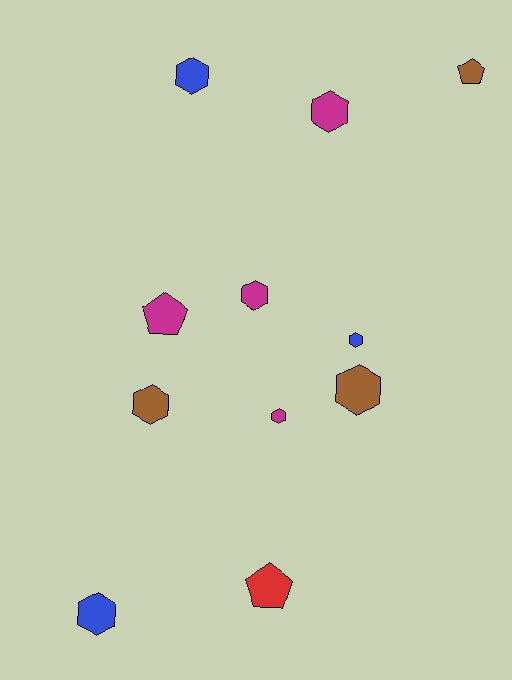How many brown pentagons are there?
There is 1 brown pentagon.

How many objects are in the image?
There are 11 objects.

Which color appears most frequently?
Magenta, with 4 objects.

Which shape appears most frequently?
Hexagon, with 8 objects.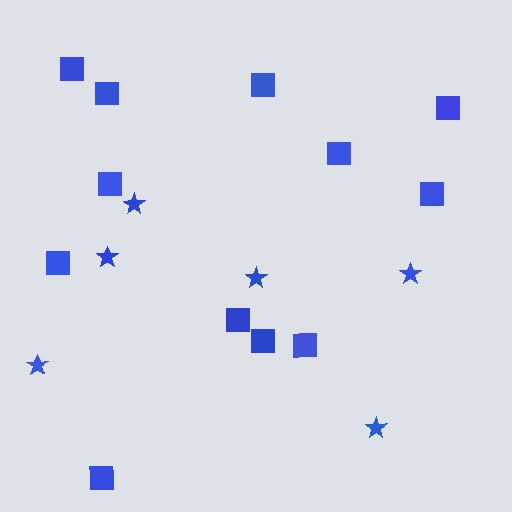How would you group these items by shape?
There are 2 groups: one group of stars (6) and one group of squares (12).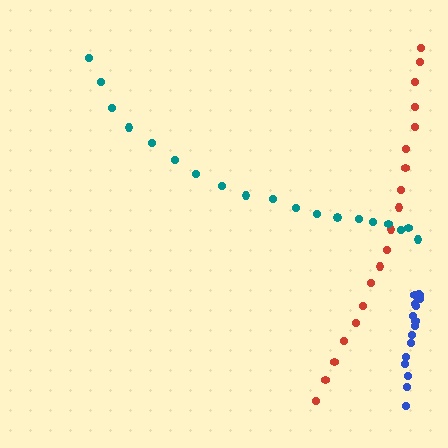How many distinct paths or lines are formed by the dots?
There are 3 distinct paths.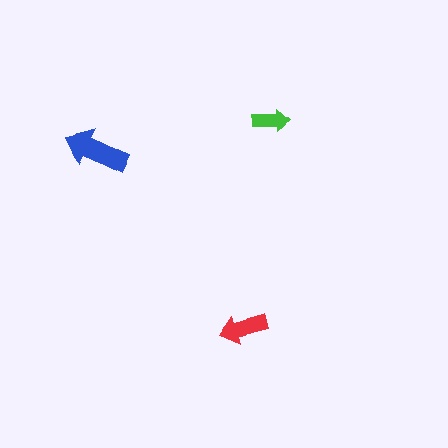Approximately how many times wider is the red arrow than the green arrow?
About 1.5 times wider.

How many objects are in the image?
There are 3 objects in the image.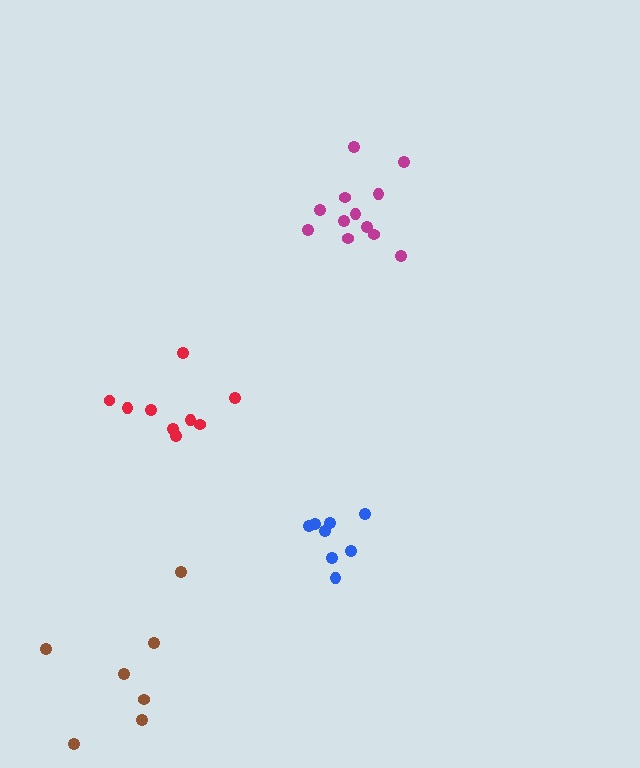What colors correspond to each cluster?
The clusters are colored: magenta, red, blue, brown.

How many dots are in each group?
Group 1: 12 dots, Group 2: 9 dots, Group 3: 8 dots, Group 4: 7 dots (36 total).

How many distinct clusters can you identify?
There are 4 distinct clusters.